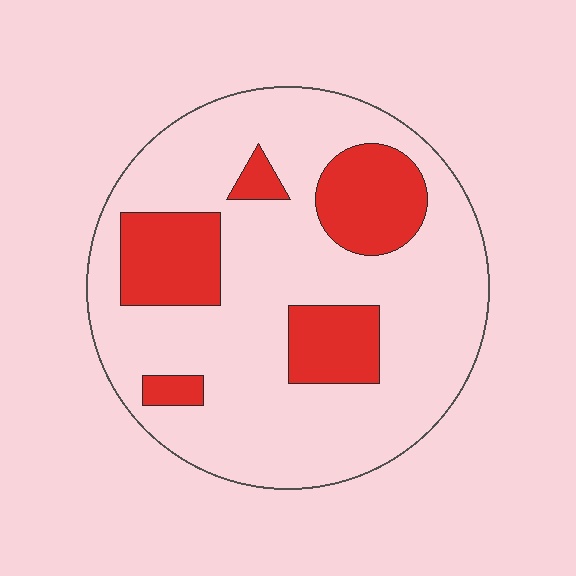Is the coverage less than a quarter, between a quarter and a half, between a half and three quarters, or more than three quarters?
Less than a quarter.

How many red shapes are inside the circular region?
5.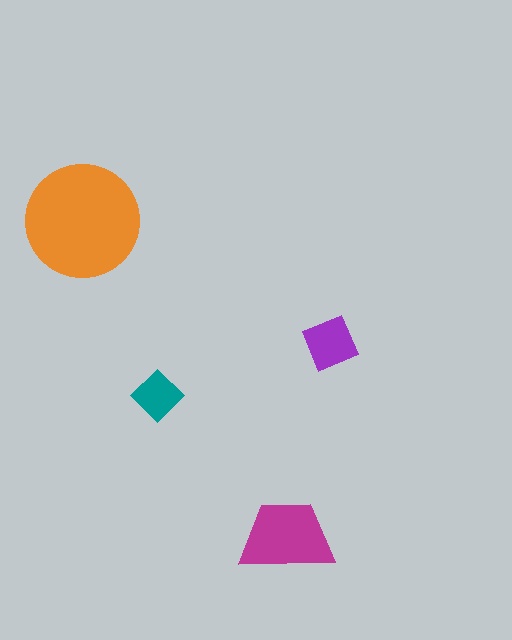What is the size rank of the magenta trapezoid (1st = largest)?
2nd.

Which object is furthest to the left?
The orange circle is leftmost.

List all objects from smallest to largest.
The teal diamond, the purple square, the magenta trapezoid, the orange circle.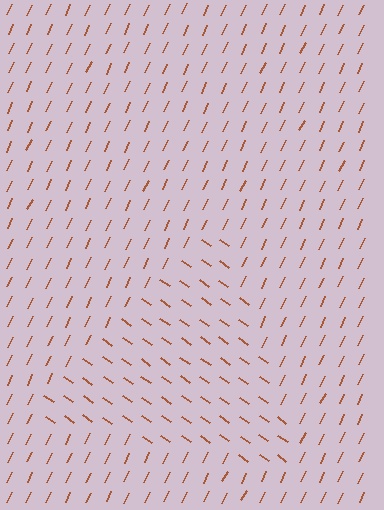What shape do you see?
I see a triangle.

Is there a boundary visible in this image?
Yes, there is a texture boundary formed by a change in line orientation.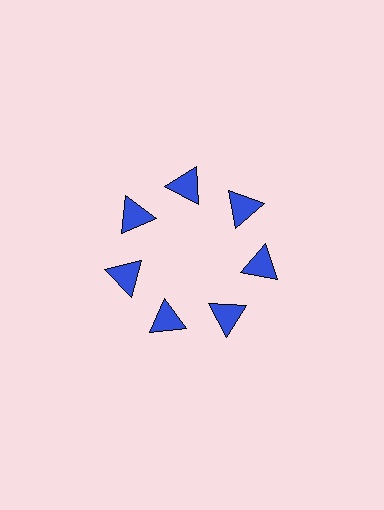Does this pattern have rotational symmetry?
Yes, this pattern has 7-fold rotational symmetry. It looks the same after rotating 51 degrees around the center.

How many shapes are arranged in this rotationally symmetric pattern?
There are 7 shapes, arranged in 7 groups of 1.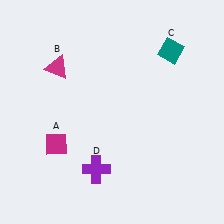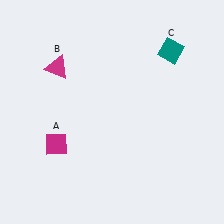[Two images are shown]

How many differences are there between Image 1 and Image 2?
There is 1 difference between the two images.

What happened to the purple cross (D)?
The purple cross (D) was removed in Image 2. It was in the bottom-left area of Image 1.